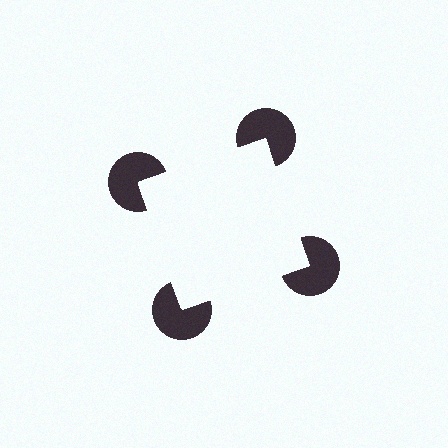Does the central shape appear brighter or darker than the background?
It typically appears slightly brighter than the background, even though no actual brightness change is drawn.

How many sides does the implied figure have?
4 sides.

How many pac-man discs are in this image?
There are 4 — one at each vertex of the illusory square.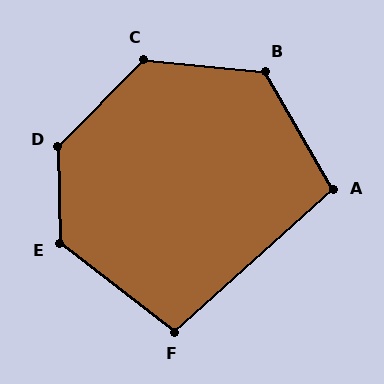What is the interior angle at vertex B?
Approximately 125 degrees (obtuse).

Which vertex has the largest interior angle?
D, at approximately 134 degrees.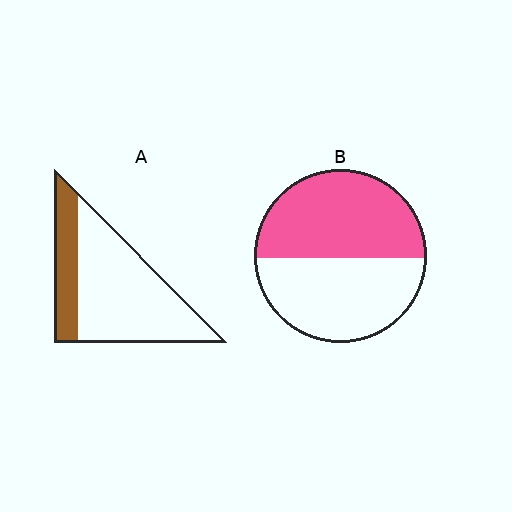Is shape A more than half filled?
No.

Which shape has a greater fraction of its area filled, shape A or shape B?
Shape B.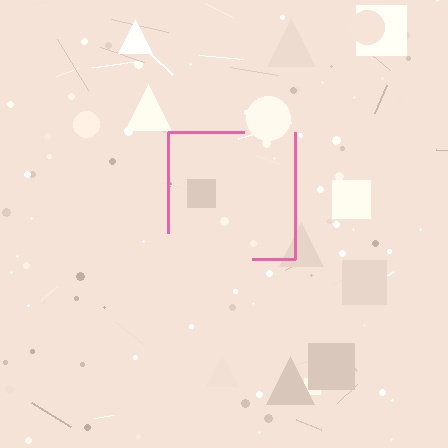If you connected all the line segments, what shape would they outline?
They would outline a square.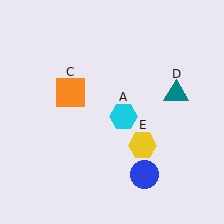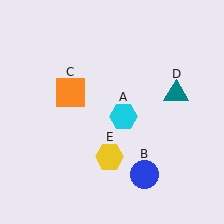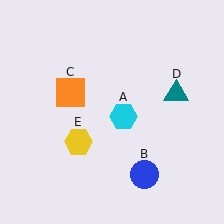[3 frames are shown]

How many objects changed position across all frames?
1 object changed position: yellow hexagon (object E).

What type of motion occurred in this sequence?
The yellow hexagon (object E) rotated clockwise around the center of the scene.